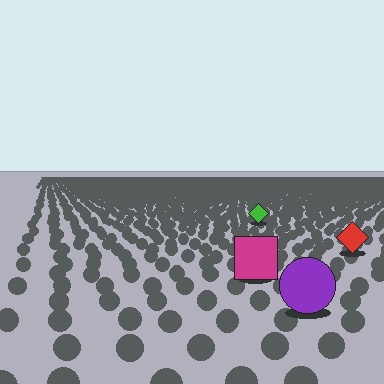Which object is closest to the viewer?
The purple circle is closest. The texture marks near it are larger and more spread out.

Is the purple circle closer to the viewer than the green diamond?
Yes. The purple circle is closer — you can tell from the texture gradient: the ground texture is coarser near it.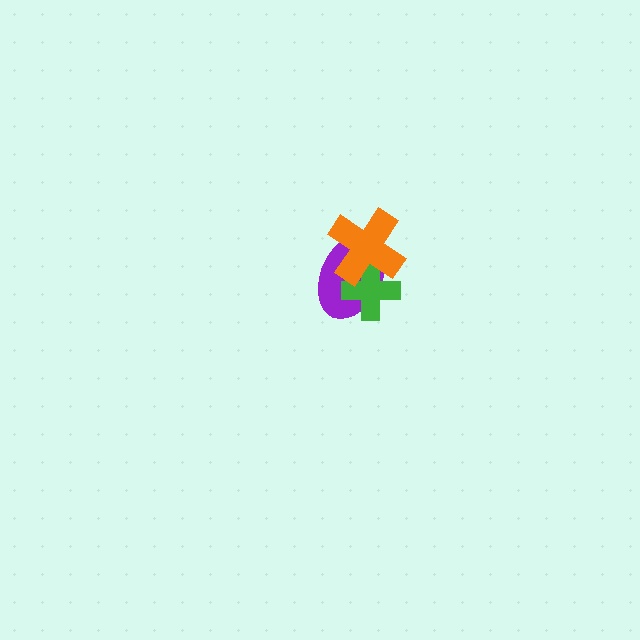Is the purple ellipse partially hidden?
Yes, it is partially covered by another shape.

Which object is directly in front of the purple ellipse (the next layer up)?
The green cross is directly in front of the purple ellipse.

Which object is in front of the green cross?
The orange cross is in front of the green cross.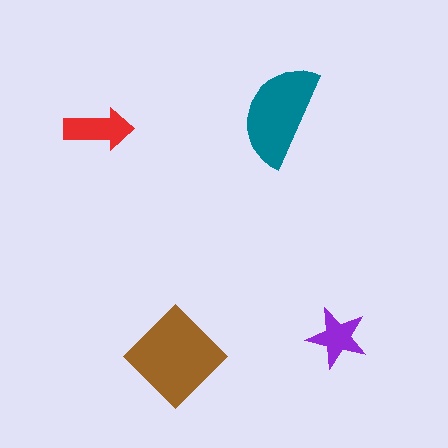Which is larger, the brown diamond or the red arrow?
The brown diamond.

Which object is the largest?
The brown diamond.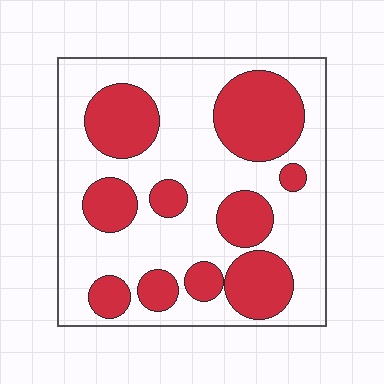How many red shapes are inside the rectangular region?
10.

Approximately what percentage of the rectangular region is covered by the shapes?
Approximately 35%.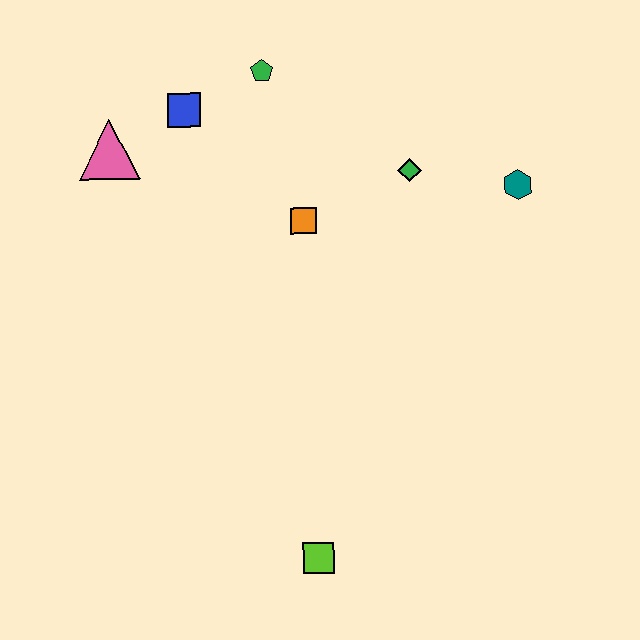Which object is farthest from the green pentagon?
The lime square is farthest from the green pentagon.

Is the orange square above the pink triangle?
No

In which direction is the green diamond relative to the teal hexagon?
The green diamond is to the left of the teal hexagon.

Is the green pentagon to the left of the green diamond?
Yes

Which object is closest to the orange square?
The green diamond is closest to the orange square.